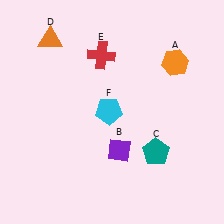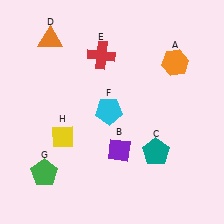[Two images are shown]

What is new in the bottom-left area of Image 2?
A green pentagon (G) was added in the bottom-left area of Image 2.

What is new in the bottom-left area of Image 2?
A yellow diamond (H) was added in the bottom-left area of Image 2.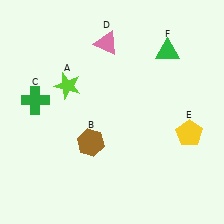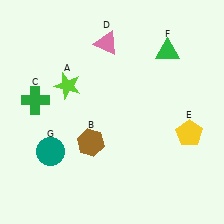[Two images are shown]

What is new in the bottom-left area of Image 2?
A teal circle (G) was added in the bottom-left area of Image 2.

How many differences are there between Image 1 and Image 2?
There is 1 difference between the two images.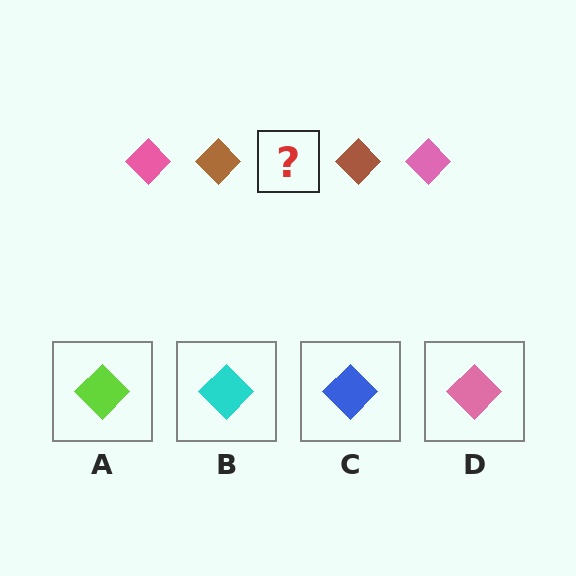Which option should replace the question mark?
Option D.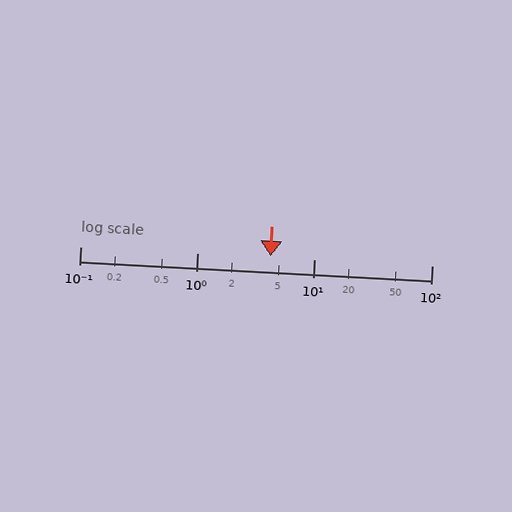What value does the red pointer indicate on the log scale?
The pointer indicates approximately 4.2.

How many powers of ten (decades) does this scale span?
The scale spans 3 decades, from 0.1 to 100.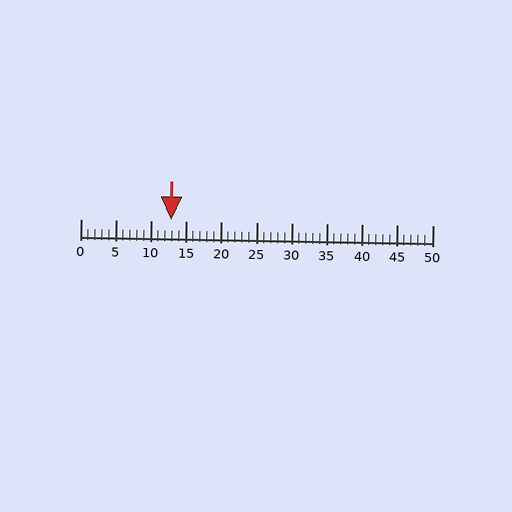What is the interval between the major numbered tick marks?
The major tick marks are spaced 5 units apart.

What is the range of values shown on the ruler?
The ruler shows values from 0 to 50.